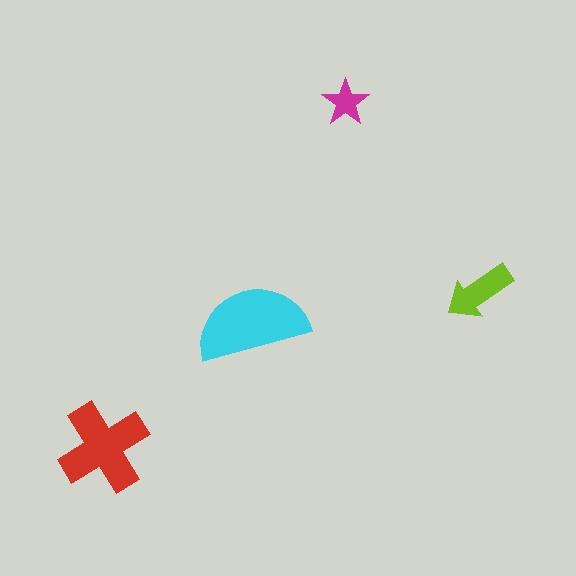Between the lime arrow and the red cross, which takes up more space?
The red cross.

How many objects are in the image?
There are 4 objects in the image.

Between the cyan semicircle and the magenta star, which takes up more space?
The cyan semicircle.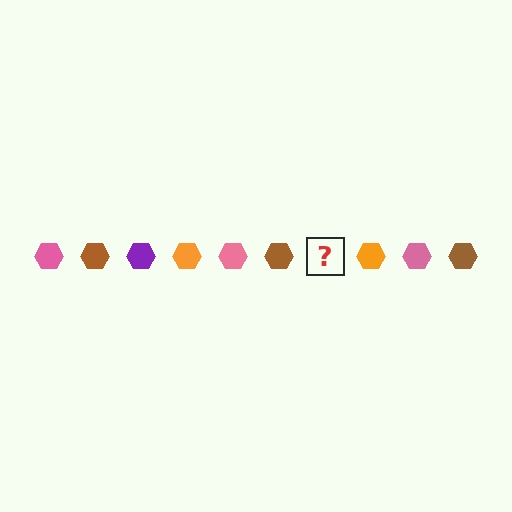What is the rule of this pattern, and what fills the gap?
The rule is that the pattern cycles through pink, brown, purple, orange hexagons. The gap should be filled with a purple hexagon.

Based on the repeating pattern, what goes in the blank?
The blank should be a purple hexagon.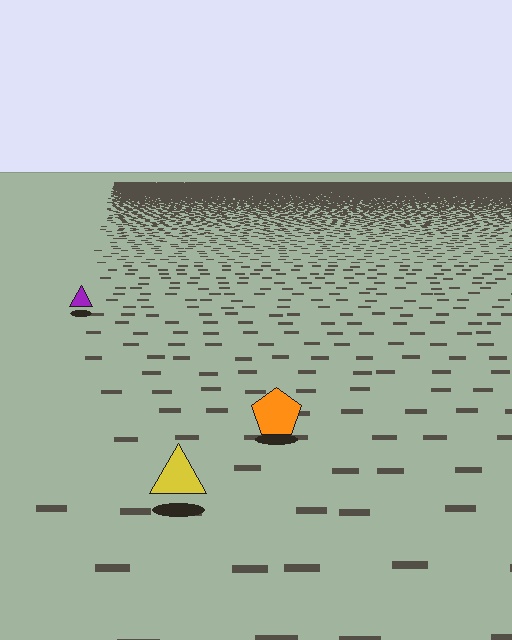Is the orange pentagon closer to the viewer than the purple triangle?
Yes. The orange pentagon is closer — you can tell from the texture gradient: the ground texture is coarser near it.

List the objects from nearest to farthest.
From nearest to farthest: the yellow triangle, the orange pentagon, the purple triangle.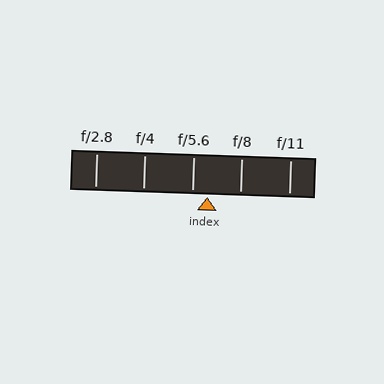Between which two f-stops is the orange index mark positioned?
The index mark is between f/5.6 and f/8.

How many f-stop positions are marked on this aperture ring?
There are 5 f-stop positions marked.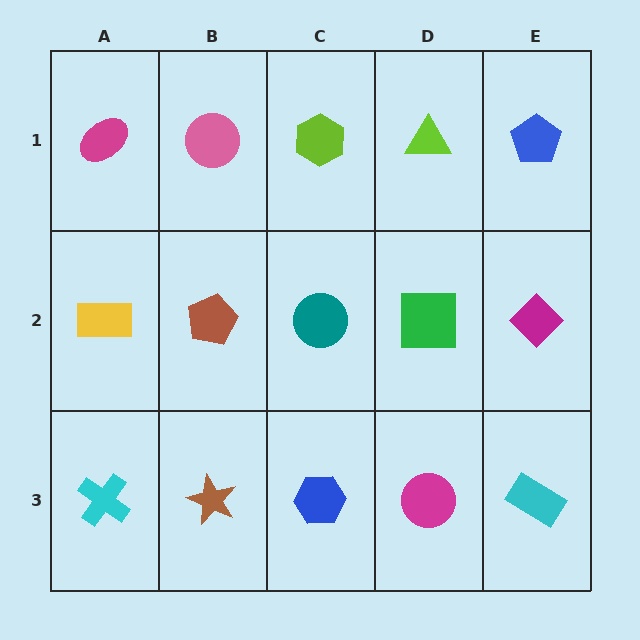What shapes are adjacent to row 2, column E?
A blue pentagon (row 1, column E), a cyan rectangle (row 3, column E), a green square (row 2, column D).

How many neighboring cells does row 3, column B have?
3.